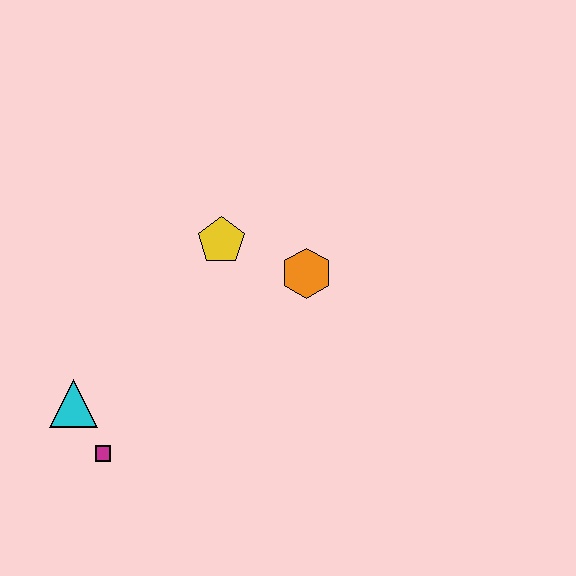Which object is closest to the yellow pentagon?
The orange hexagon is closest to the yellow pentagon.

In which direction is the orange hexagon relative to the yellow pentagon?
The orange hexagon is to the right of the yellow pentagon.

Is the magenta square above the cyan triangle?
No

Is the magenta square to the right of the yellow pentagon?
No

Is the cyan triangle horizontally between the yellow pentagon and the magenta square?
No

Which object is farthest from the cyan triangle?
The orange hexagon is farthest from the cyan triangle.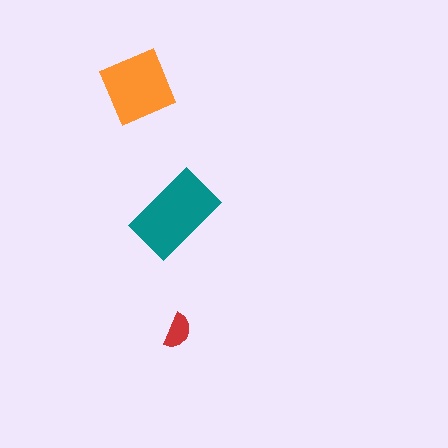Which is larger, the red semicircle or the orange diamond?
The orange diamond.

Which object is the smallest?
The red semicircle.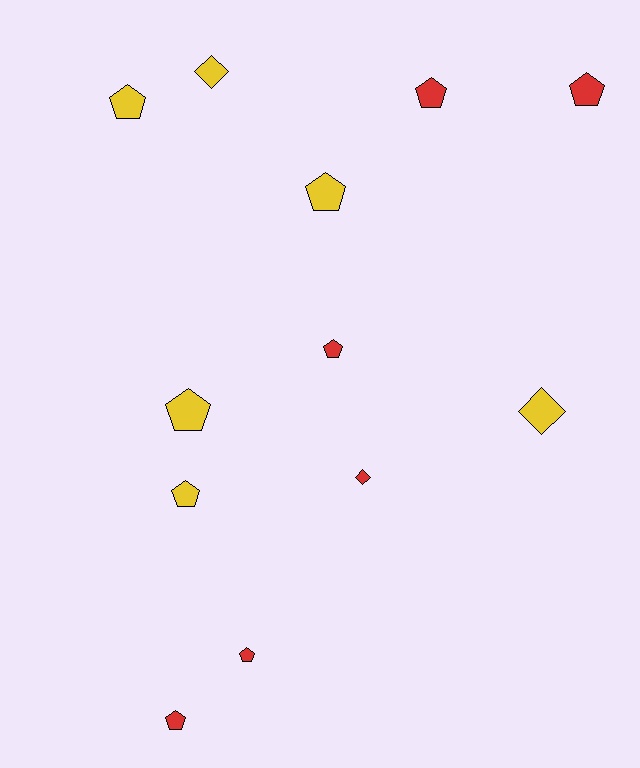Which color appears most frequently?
Red, with 6 objects.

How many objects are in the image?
There are 12 objects.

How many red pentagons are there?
There are 5 red pentagons.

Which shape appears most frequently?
Pentagon, with 9 objects.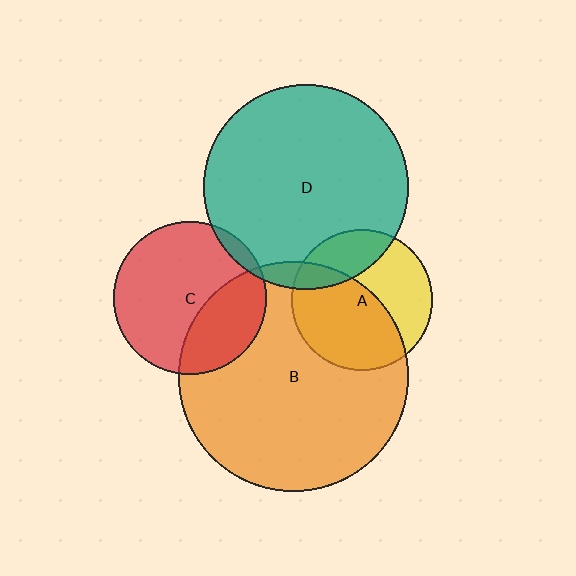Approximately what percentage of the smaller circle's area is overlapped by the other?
Approximately 25%.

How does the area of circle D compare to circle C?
Approximately 1.8 times.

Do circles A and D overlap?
Yes.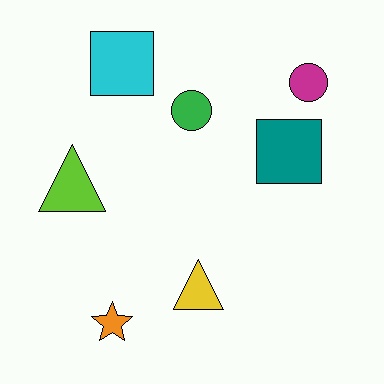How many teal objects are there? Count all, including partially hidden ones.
There is 1 teal object.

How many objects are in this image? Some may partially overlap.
There are 7 objects.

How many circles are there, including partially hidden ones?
There are 2 circles.